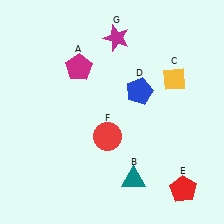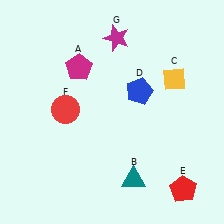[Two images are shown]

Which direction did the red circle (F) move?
The red circle (F) moved left.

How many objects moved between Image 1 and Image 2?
1 object moved between the two images.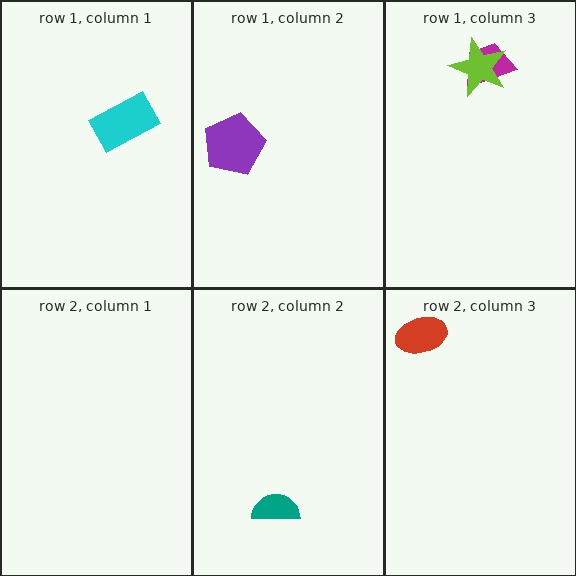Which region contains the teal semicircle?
The row 2, column 2 region.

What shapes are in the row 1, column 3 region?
The magenta trapezoid, the lime star.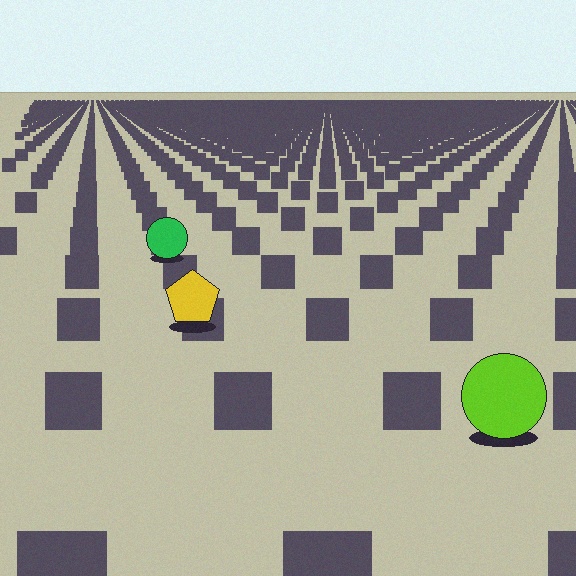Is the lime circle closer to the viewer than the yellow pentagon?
Yes. The lime circle is closer — you can tell from the texture gradient: the ground texture is coarser near it.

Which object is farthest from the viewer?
The green circle is farthest from the viewer. It appears smaller and the ground texture around it is denser.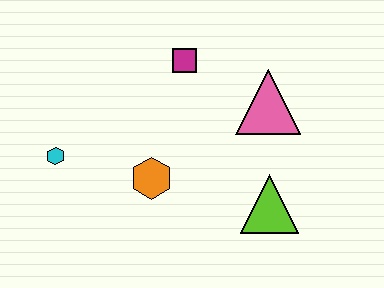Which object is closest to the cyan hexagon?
The orange hexagon is closest to the cyan hexagon.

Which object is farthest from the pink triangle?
The cyan hexagon is farthest from the pink triangle.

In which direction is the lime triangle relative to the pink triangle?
The lime triangle is below the pink triangle.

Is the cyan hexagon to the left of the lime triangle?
Yes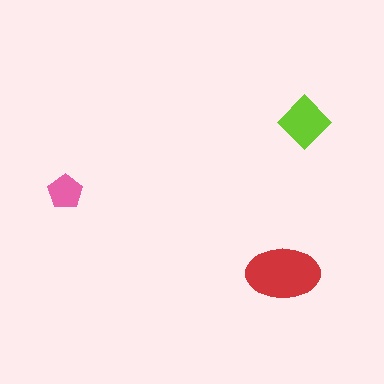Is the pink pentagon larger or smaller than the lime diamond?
Smaller.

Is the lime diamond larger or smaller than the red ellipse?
Smaller.